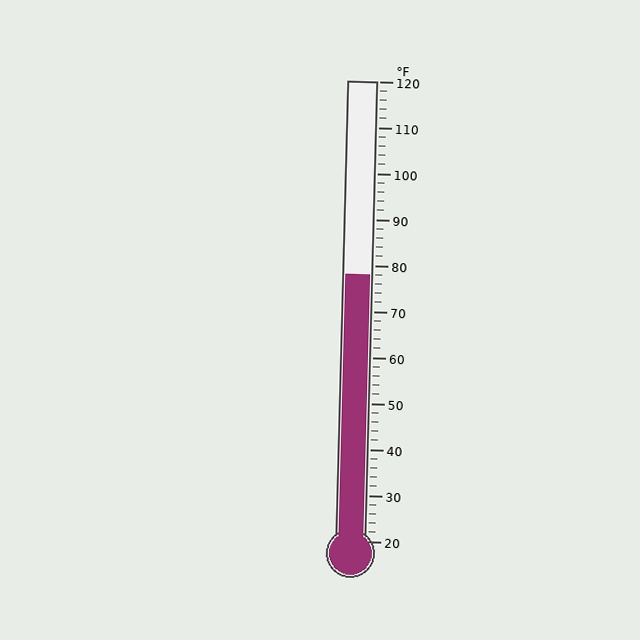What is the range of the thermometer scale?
The thermometer scale ranges from 20°F to 120°F.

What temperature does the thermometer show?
The thermometer shows approximately 78°F.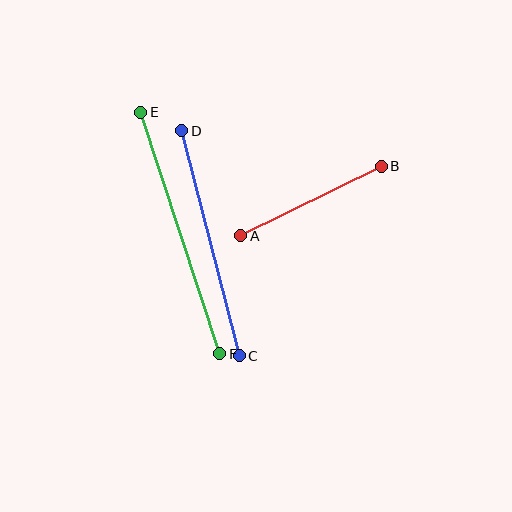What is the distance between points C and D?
The distance is approximately 232 pixels.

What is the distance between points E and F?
The distance is approximately 254 pixels.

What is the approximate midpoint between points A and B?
The midpoint is at approximately (311, 201) pixels.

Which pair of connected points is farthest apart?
Points E and F are farthest apart.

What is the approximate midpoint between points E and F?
The midpoint is at approximately (180, 233) pixels.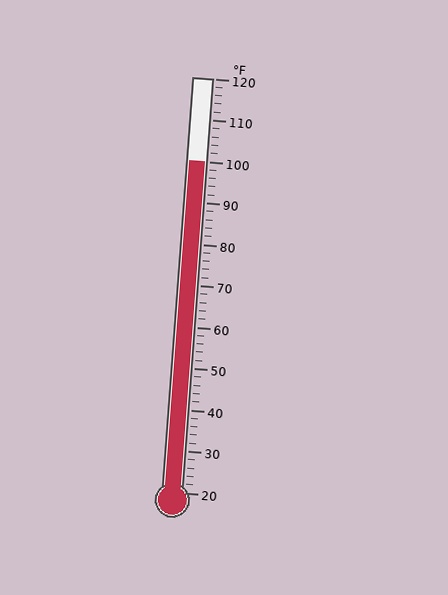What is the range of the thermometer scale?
The thermometer scale ranges from 20°F to 120°F.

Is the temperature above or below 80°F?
The temperature is above 80°F.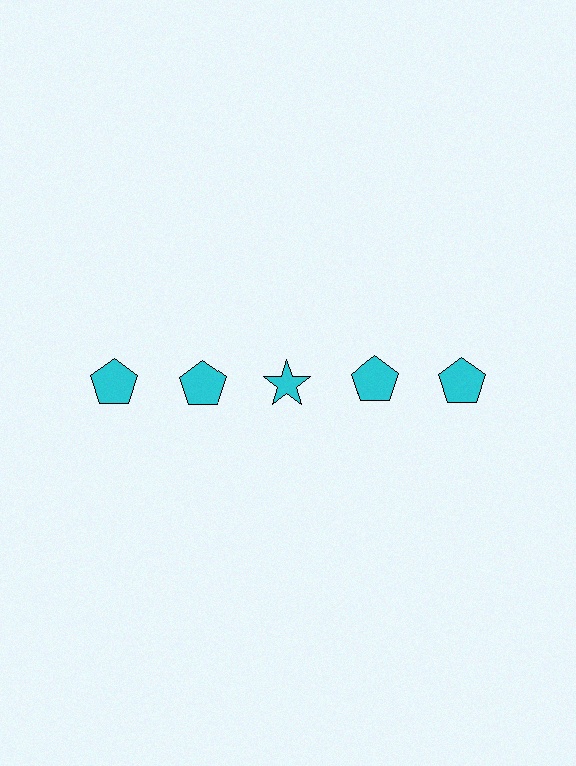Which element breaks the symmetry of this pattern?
The cyan star in the top row, center column breaks the symmetry. All other shapes are cyan pentagons.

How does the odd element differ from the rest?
It has a different shape: star instead of pentagon.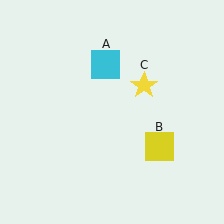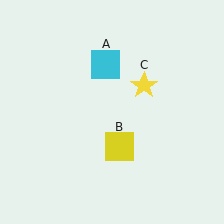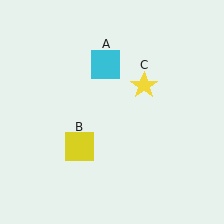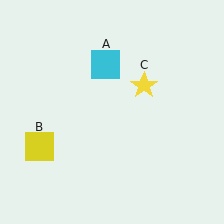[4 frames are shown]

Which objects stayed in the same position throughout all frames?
Cyan square (object A) and yellow star (object C) remained stationary.